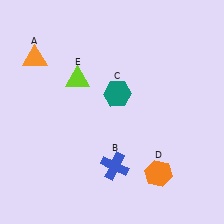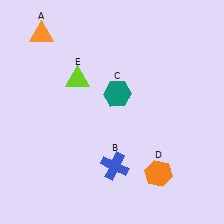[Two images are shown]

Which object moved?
The orange triangle (A) moved up.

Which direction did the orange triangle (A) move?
The orange triangle (A) moved up.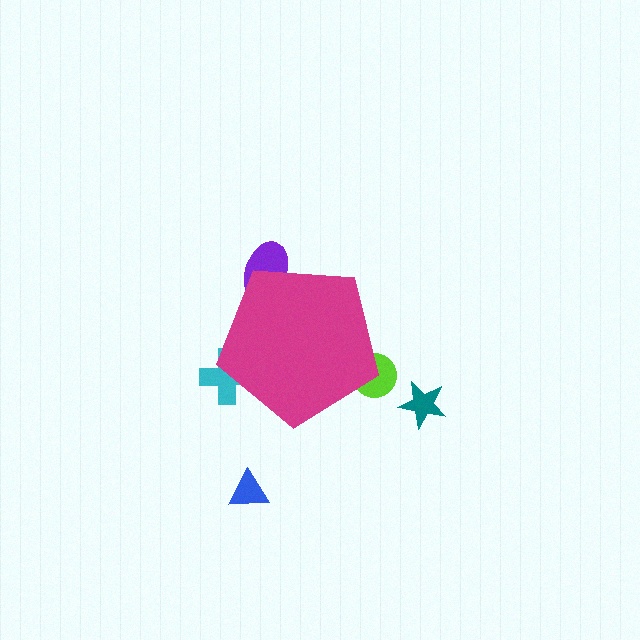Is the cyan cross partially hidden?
Yes, the cyan cross is partially hidden behind the magenta pentagon.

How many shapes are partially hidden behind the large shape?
3 shapes are partially hidden.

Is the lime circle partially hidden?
Yes, the lime circle is partially hidden behind the magenta pentagon.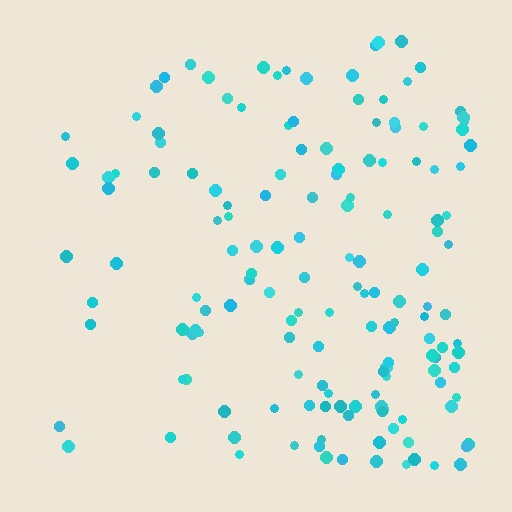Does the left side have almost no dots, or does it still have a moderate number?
Still a moderate number, just noticeably fewer than the right.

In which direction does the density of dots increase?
From left to right, with the right side densest.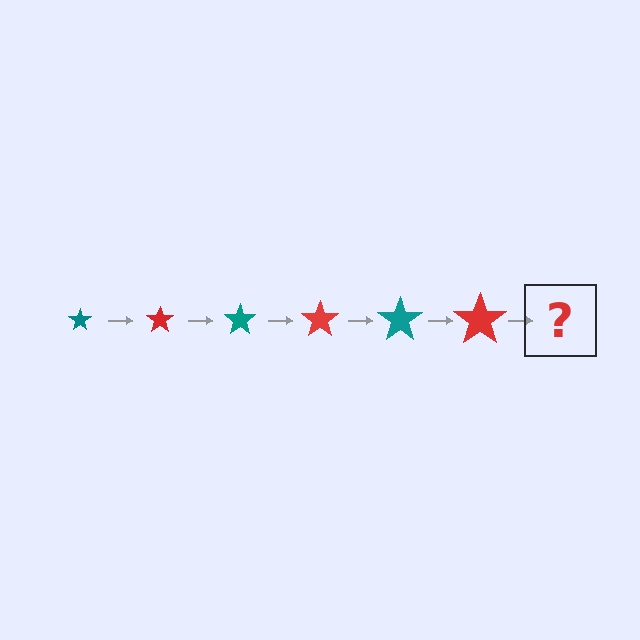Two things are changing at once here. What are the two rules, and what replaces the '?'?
The two rules are that the star grows larger each step and the color cycles through teal and red. The '?' should be a teal star, larger than the previous one.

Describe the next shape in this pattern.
It should be a teal star, larger than the previous one.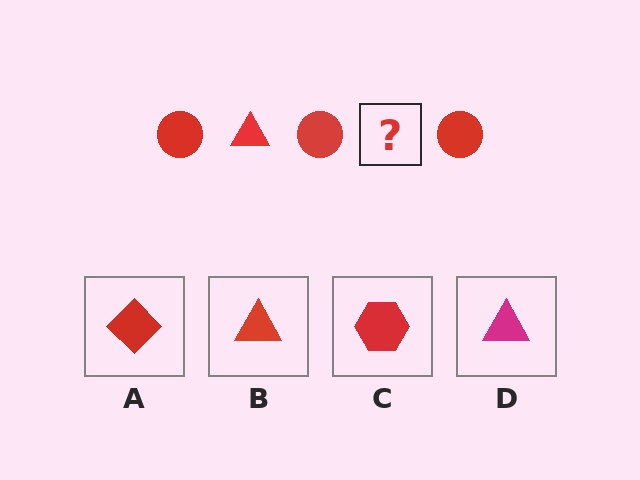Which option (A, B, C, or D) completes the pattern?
B.